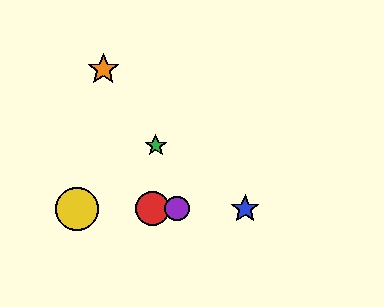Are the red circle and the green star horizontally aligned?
No, the red circle is at y≈209 and the green star is at y≈146.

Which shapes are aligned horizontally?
The red circle, the blue star, the yellow circle, the purple circle are aligned horizontally.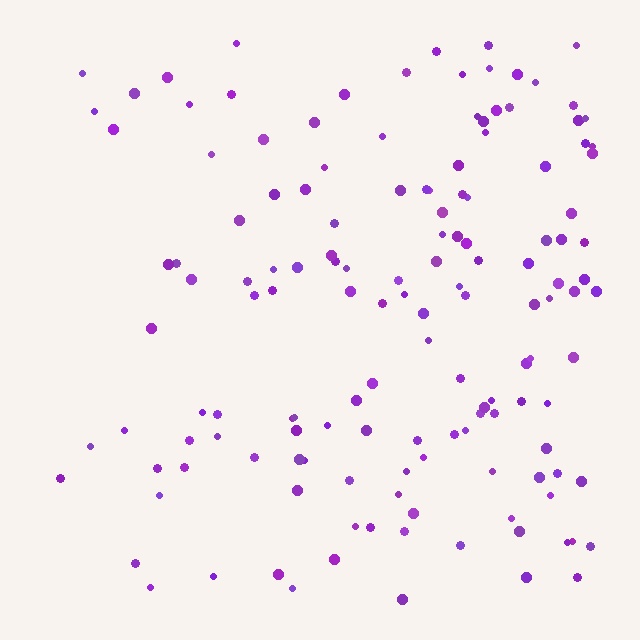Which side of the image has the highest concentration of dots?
The right.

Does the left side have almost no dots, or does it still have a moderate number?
Still a moderate number, just noticeably fewer than the right.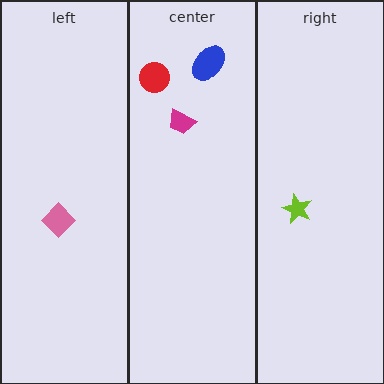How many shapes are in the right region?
1.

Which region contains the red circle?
The center region.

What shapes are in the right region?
The lime star.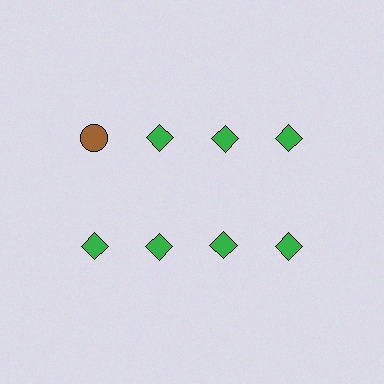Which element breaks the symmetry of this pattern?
The brown circle in the top row, leftmost column breaks the symmetry. All other shapes are green diamonds.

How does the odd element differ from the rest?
It differs in both color (brown instead of green) and shape (circle instead of diamond).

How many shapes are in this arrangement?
There are 8 shapes arranged in a grid pattern.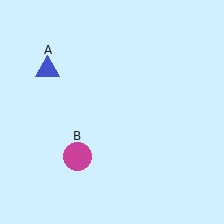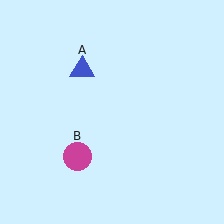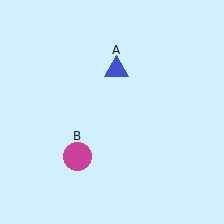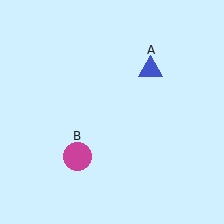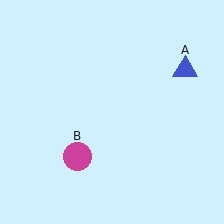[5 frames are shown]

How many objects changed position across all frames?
1 object changed position: blue triangle (object A).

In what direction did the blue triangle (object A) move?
The blue triangle (object A) moved right.